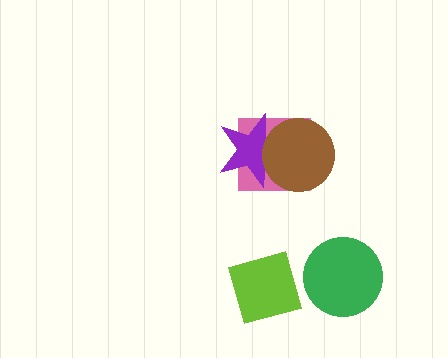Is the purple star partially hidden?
Yes, it is partially covered by another shape.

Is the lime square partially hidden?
No, no other shape covers it.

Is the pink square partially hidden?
Yes, it is partially covered by another shape.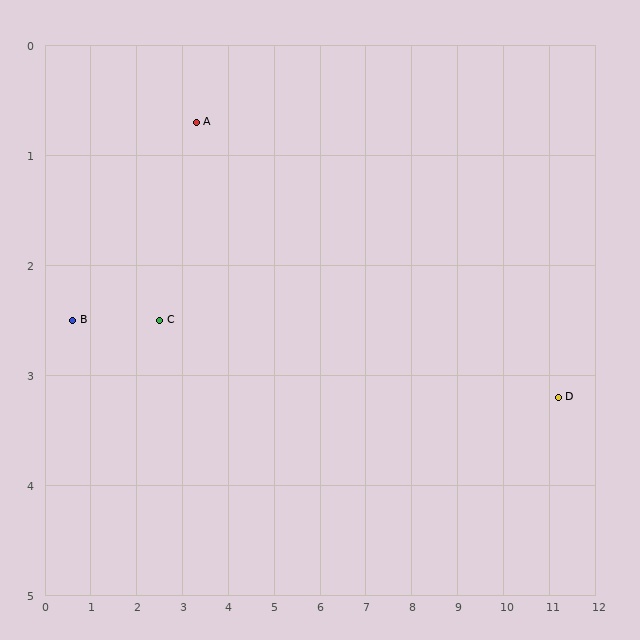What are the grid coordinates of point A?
Point A is at approximately (3.3, 0.7).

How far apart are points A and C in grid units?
Points A and C are about 2.0 grid units apart.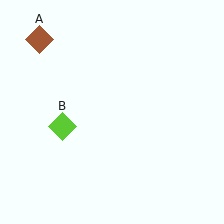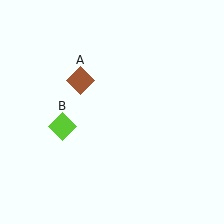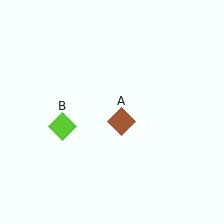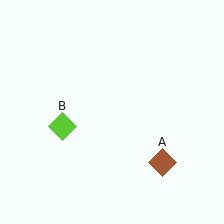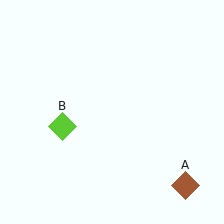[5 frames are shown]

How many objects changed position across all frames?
1 object changed position: brown diamond (object A).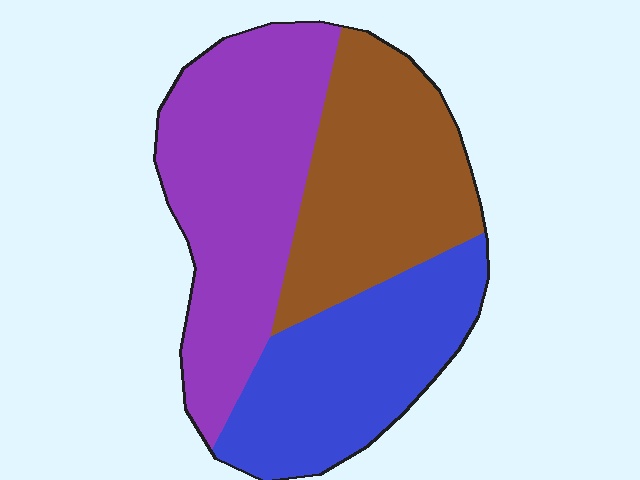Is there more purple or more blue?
Purple.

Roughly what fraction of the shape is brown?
Brown covers around 30% of the shape.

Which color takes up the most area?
Purple, at roughly 40%.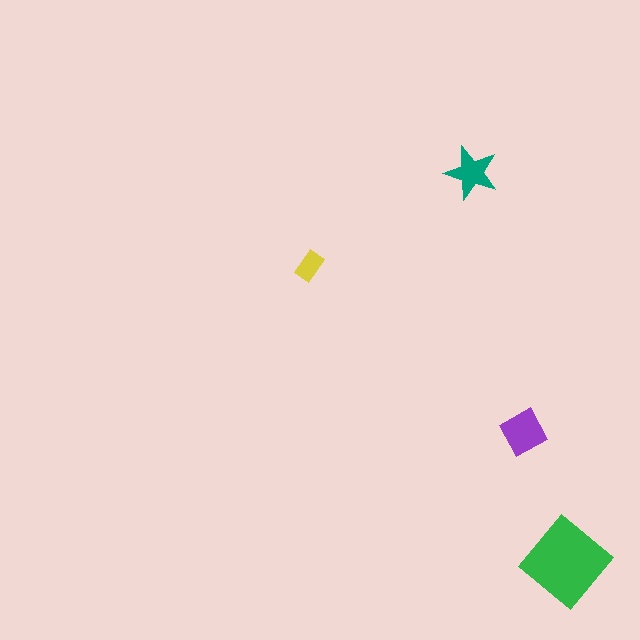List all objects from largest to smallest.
The green diamond, the purple square, the teal star, the yellow rectangle.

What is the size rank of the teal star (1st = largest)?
3rd.